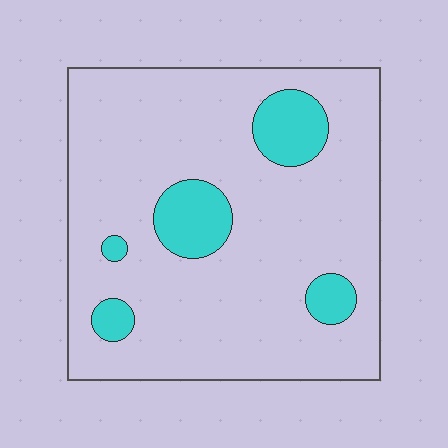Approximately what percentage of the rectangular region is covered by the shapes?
Approximately 15%.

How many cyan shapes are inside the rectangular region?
5.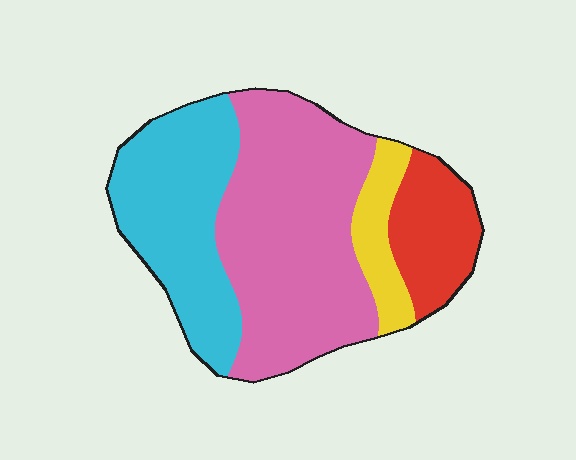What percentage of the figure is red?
Red takes up less than a sixth of the figure.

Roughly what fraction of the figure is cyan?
Cyan covers about 30% of the figure.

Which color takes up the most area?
Pink, at roughly 45%.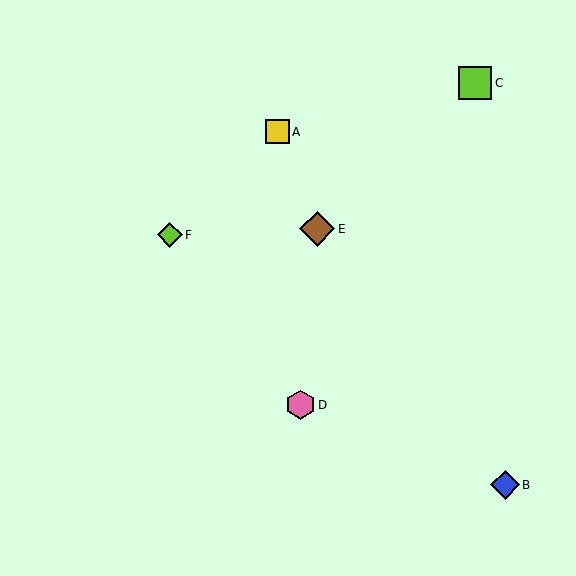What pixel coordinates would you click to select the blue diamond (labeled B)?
Click at (505, 485) to select the blue diamond B.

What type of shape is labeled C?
Shape C is a lime square.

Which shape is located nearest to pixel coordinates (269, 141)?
The yellow square (labeled A) at (277, 132) is nearest to that location.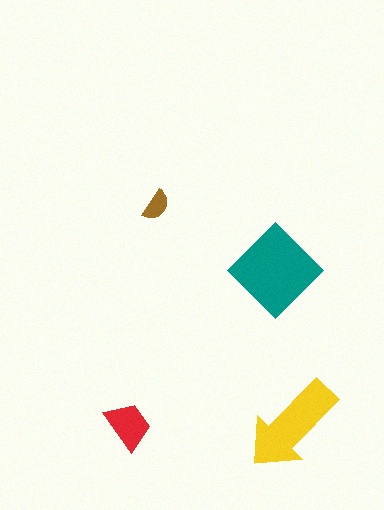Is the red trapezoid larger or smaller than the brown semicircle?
Larger.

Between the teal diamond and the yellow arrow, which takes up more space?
The teal diamond.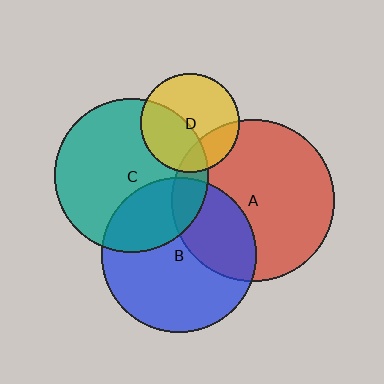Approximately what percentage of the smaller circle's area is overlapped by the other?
Approximately 30%.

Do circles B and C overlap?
Yes.